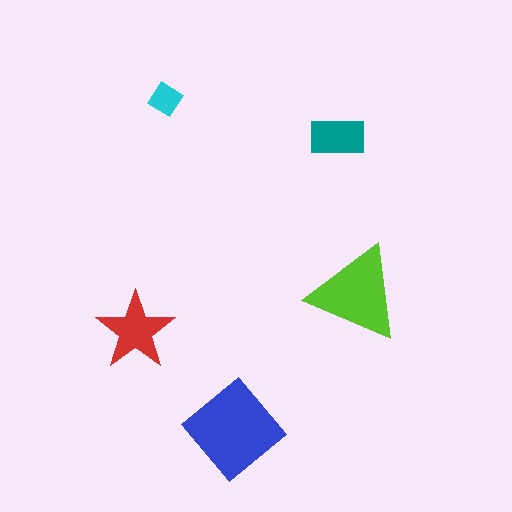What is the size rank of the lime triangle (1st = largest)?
2nd.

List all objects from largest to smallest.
The blue diamond, the lime triangle, the red star, the teal rectangle, the cyan diamond.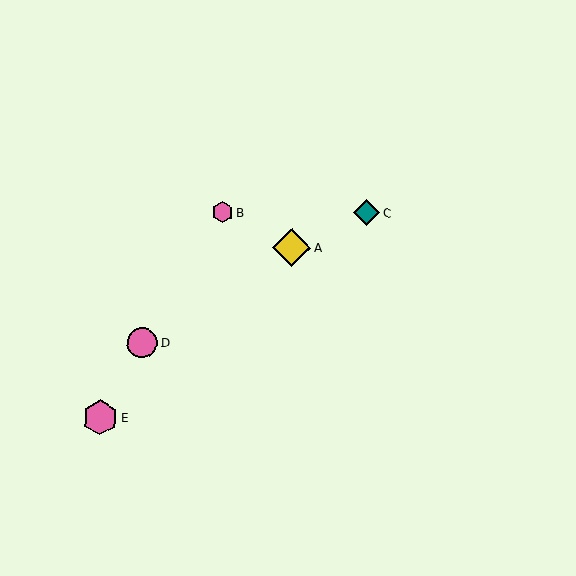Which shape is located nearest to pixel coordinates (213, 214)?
The pink hexagon (labeled B) at (222, 212) is nearest to that location.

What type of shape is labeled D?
Shape D is a pink circle.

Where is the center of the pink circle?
The center of the pink circle is at (142, 342).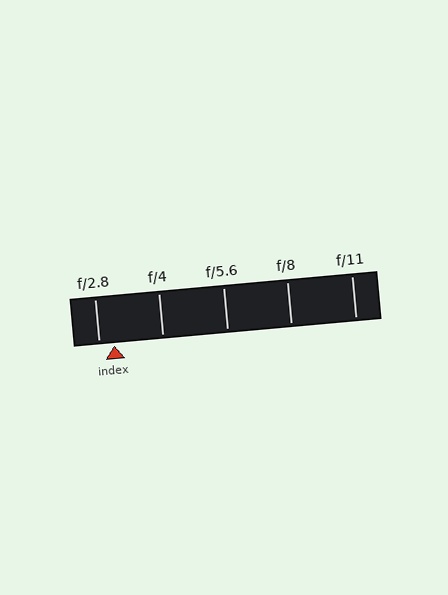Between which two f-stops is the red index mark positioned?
The index mark is between f/2.8 and f/4.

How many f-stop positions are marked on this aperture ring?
There are 5 f-stop positions marked.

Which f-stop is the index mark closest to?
The index mark is closest to f/2.8.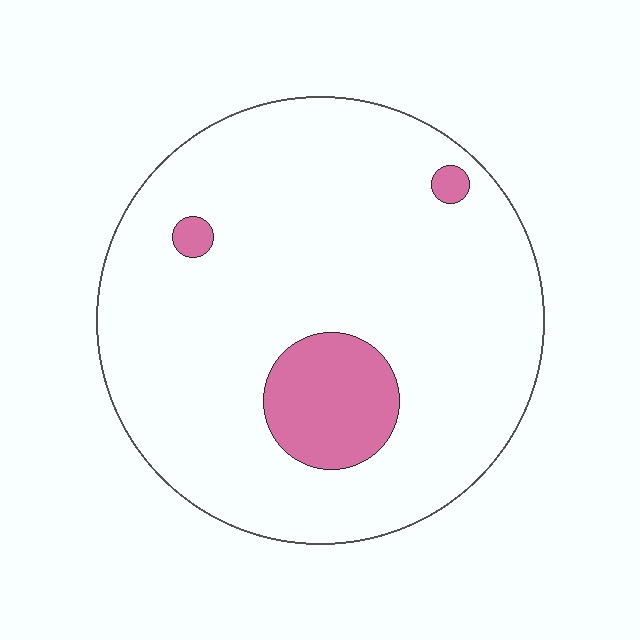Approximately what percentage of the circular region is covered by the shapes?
Approximately 10%.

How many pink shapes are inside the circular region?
3.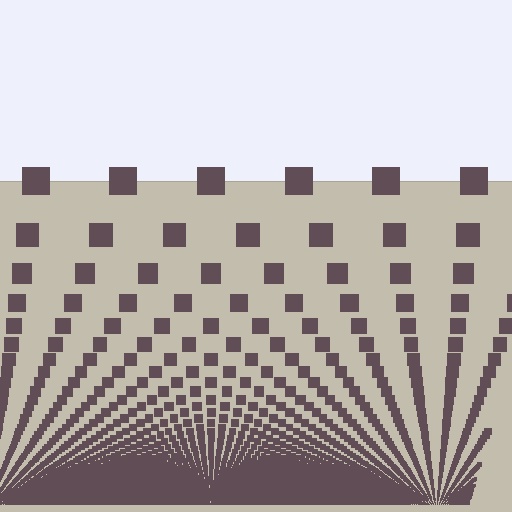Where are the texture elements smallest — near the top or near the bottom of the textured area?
Near the bottom.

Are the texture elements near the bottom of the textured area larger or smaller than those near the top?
Smaller. The gradient is inverted — elements near the bottom are smaller and denser.